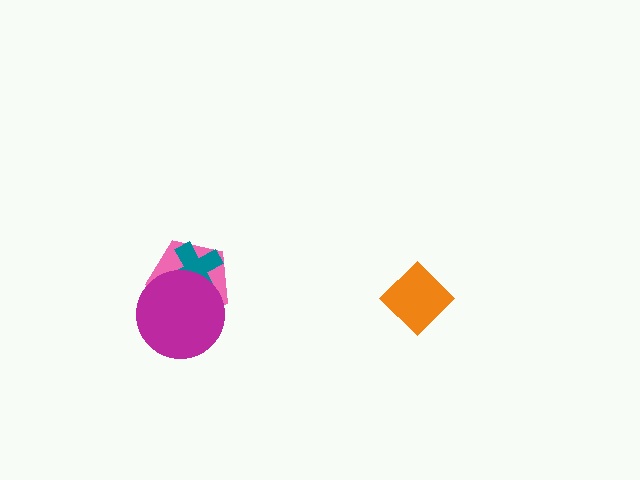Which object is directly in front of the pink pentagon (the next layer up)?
The teal cross is directly in front of the pink pentagon.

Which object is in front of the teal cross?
The magenta circle is in front of the teal cross.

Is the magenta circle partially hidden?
No, no other shape covers it.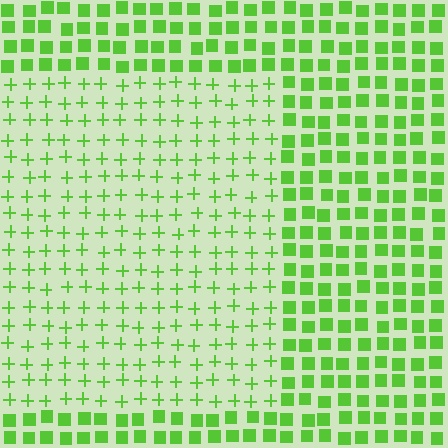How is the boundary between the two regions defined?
The boundary is defined by a change in element shape: plus signs inside vs. squares outside. All elements share the same color and spacing.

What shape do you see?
I see a rectangle.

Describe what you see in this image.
The image is filled with small lime elements arranged in a uniform grid. A rectangle-shaped region contains plus signs, while the surrounding area contains squares. The boundary is defined purely by the change in element shape.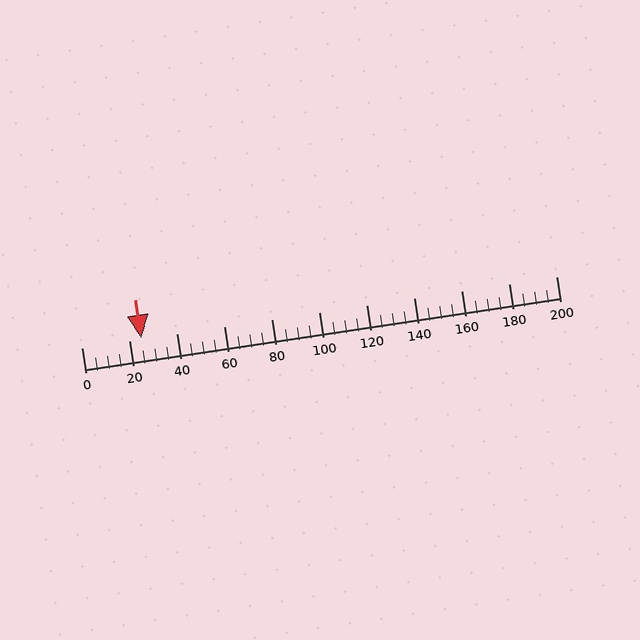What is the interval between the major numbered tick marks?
The major tick marks are spaced 20 units apart.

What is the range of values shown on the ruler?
The ruler shows values from 0 to 200.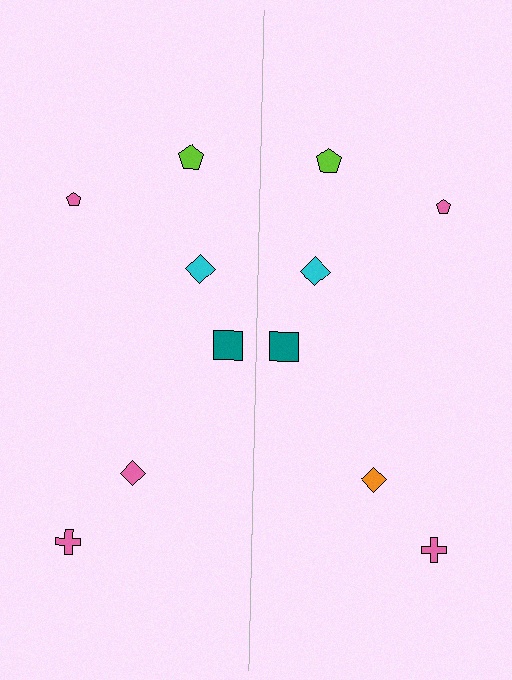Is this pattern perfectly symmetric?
No, the pattern is not perfectly symmetric. The orange diamond on the right side breaks the symmetry — its mirror counterpart is pink.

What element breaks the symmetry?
The orange diamond on the right side breaks the symmetry — its mirror counterpart is pink.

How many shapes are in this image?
There are 12 shapes in this image.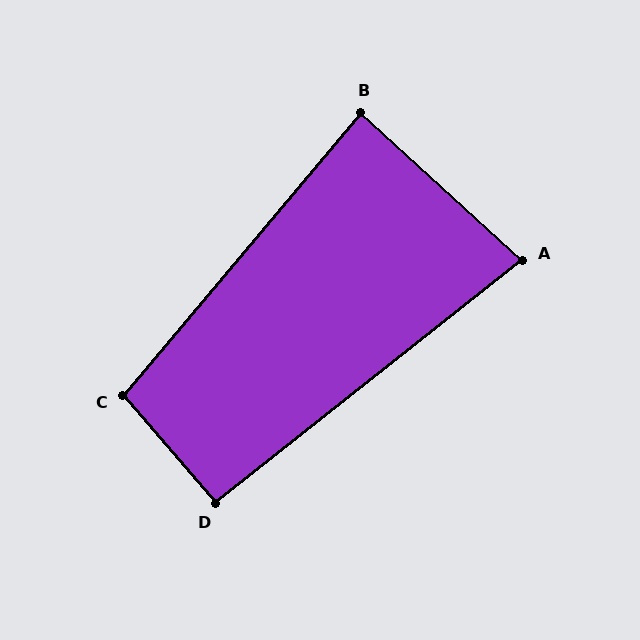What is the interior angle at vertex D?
Approximately 92 degrees (approximately right).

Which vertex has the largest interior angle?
C, at approximately 99 degrees.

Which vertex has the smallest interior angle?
A, at approximately 81 degrees.